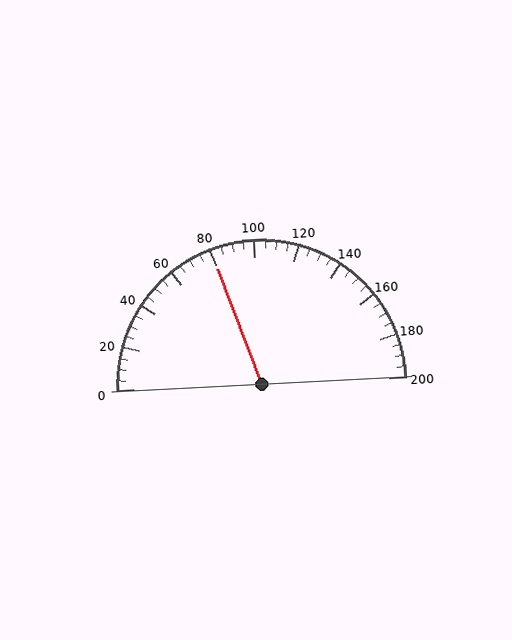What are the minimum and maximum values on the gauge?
The gauge ranges from 0 to 200.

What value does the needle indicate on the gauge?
The needle indicates approximately 80.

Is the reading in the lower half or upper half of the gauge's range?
The reading is in the lower half of the range (0 to 200).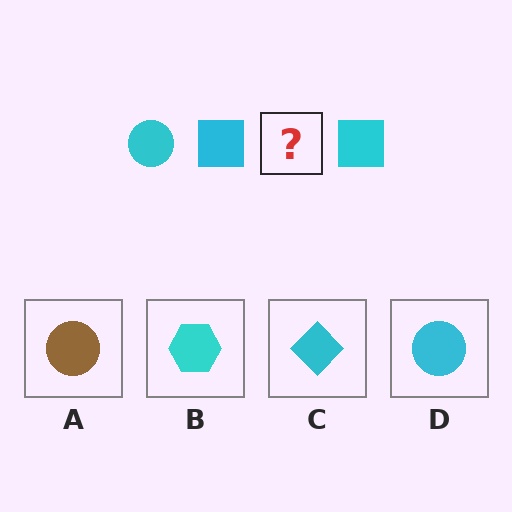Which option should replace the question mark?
Option D.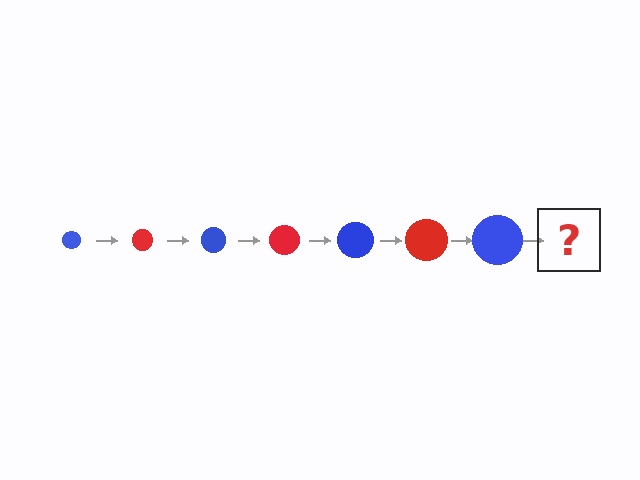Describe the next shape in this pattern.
It should be a red circle, larger than the previous one.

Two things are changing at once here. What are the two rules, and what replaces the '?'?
The two rules are that the circle grows larger each step and the color cycles through blue and red. The '?' should be a red circle, larger than the previous one.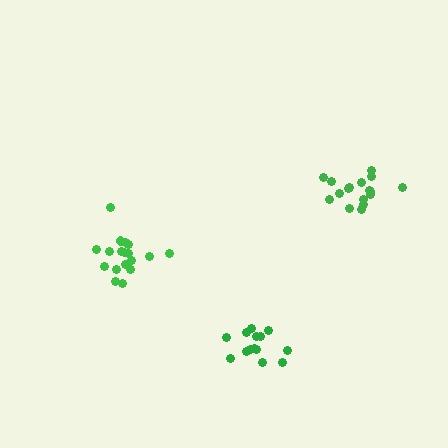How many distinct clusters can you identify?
There are 3 distinct clusters.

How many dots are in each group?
Group 1: 18 dots, Group 2: 17 dots, Group 3: 14 dots (49 total).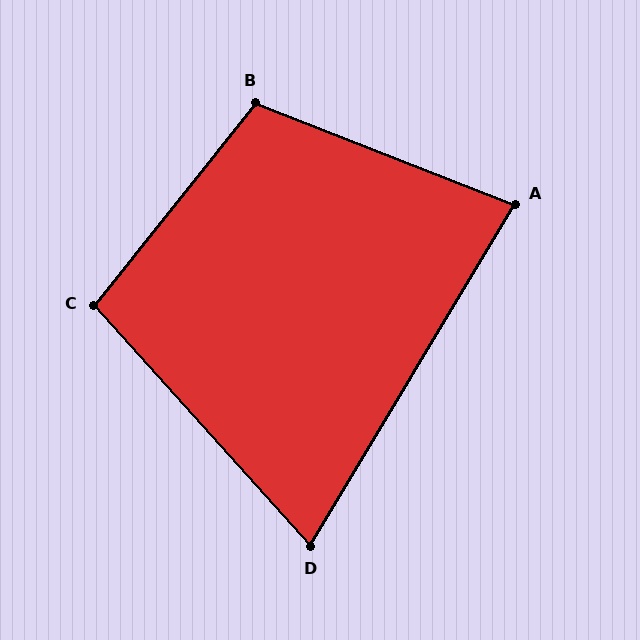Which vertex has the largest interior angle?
B, at approximately 107 degrees.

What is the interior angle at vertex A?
Approximately 81 degrees (acute).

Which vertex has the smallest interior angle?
D, at approximately 73 degrees.